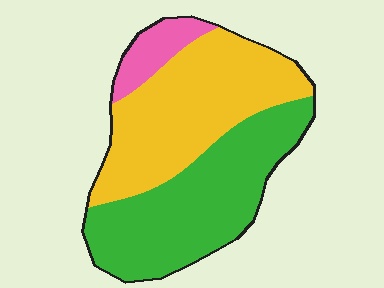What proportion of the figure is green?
Green covers about 45% of the figure.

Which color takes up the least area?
Pink, at roughly 10%.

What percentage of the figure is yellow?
Yellow takes up between a third and a half of the figure.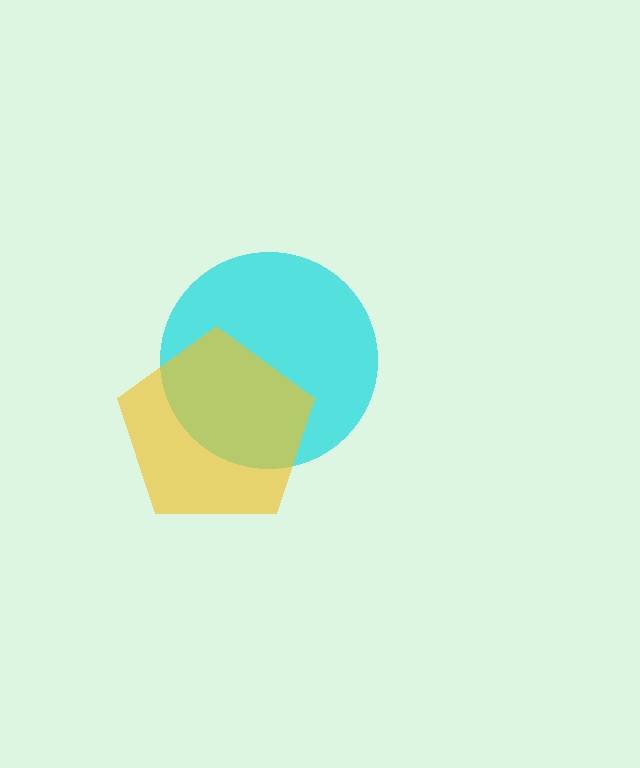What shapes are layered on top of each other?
The layered shapes are: a cyan circle, a yellow pentagon.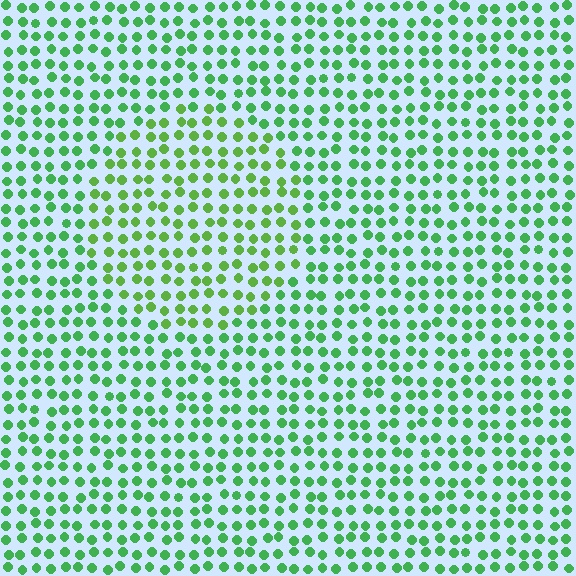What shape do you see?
I see a circle.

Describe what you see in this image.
The image is filled with small green elements in a uniform arrangement. A circle-shaped region is visible where the elements are tinted to a slightly different hue, forming a subtle color boundary.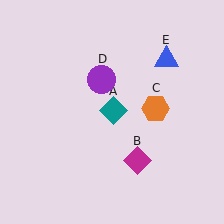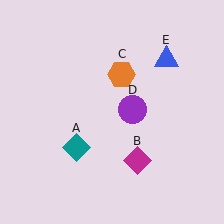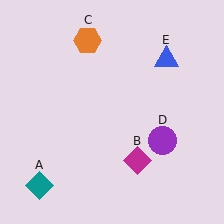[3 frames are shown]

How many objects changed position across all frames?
3 objects changed position: teal diamond (object A), orange hexagon (object C), purple circle (object D).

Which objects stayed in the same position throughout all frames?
Magenta diamond (object B) and blue triangle (object E) remained stationary.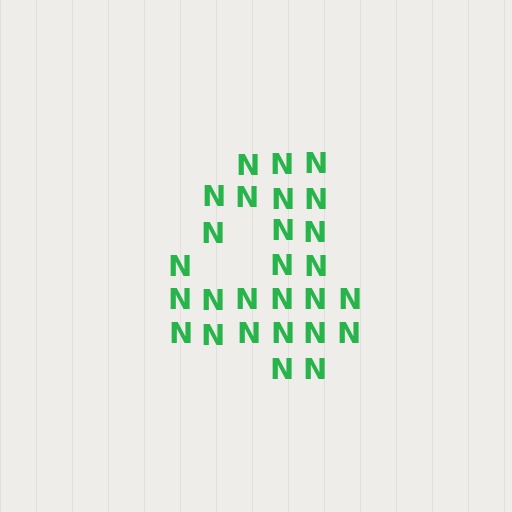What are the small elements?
The small elements are letter N's.